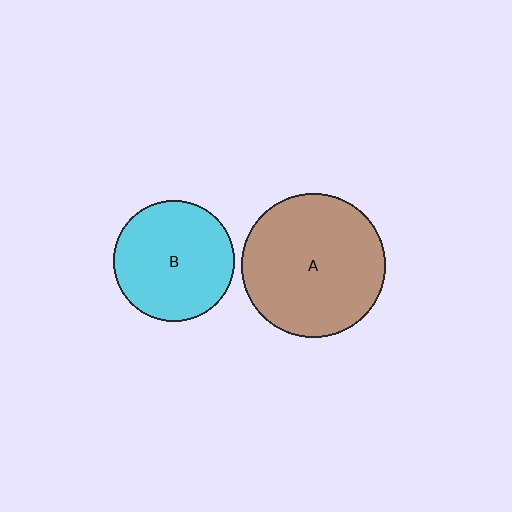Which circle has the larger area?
Circle A (brown).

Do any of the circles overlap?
No, none of the circles overlap.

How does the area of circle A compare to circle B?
Approximately 1.4 times.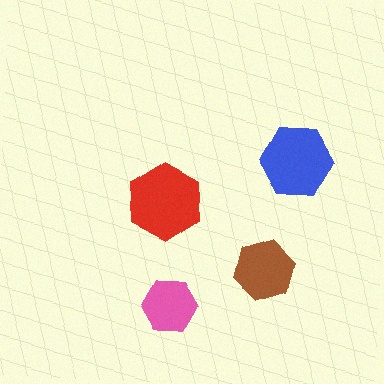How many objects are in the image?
There are 4 objects in the image.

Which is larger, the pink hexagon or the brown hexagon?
The brown one.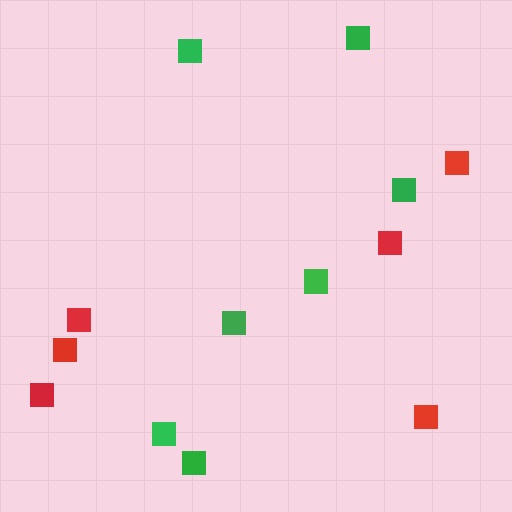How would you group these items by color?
There are 2 groups: one group of red squares (6) and one group of green squares (7).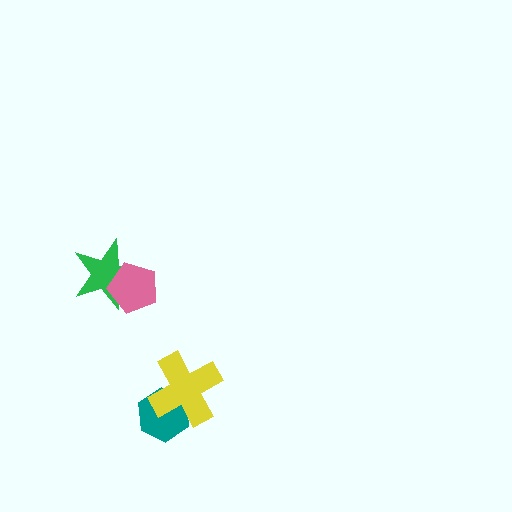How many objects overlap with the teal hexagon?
1 object overlaps with the teal hexagon.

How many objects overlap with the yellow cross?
1 object overlaps with the yellow cross.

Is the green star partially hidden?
Yes, it is partially covered by another shape.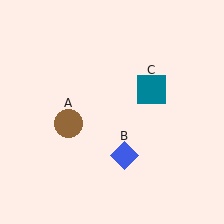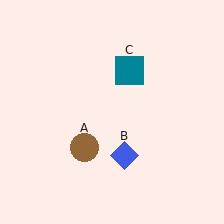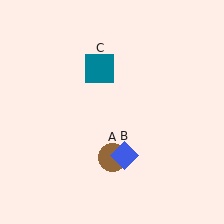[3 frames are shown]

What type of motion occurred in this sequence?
The brown circle (object A), teal square (object C) rotated counterclockwise around the center of the scene.